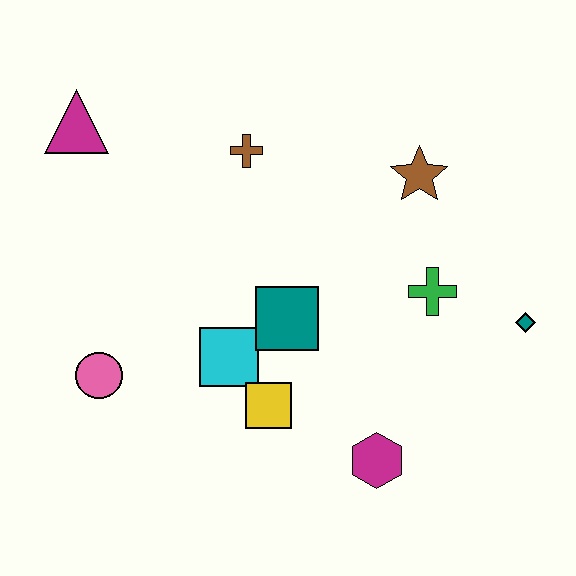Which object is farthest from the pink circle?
The teal diamond is farthest from the pink circle.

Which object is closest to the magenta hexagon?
The yellow square is closest to the magenta hexagon.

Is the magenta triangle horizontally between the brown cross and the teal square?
No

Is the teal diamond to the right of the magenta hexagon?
Yes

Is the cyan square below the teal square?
Yes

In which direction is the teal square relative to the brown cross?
The teal square is below the brown cross.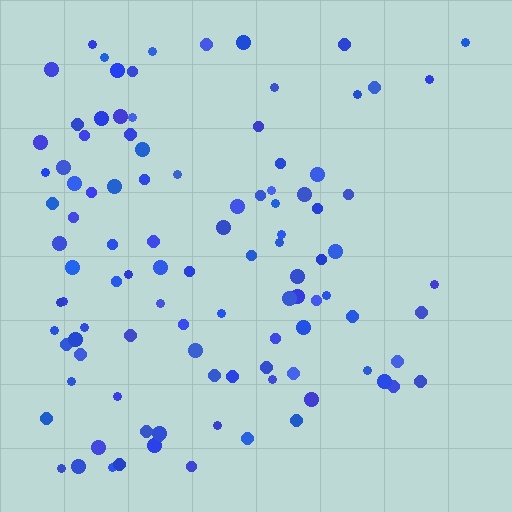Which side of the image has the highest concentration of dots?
The left.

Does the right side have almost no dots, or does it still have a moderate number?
Still a moderate number, just noticeably fewer than the left.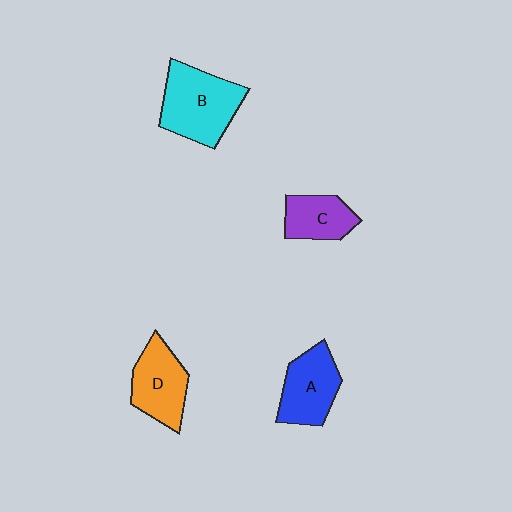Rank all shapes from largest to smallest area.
From largest to smallest: B (cyan), A (blue), D (orange), C (purple).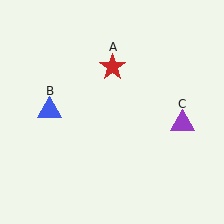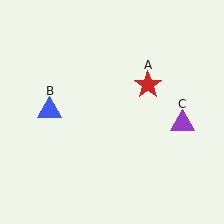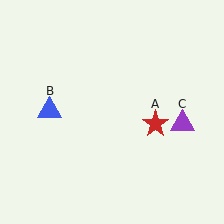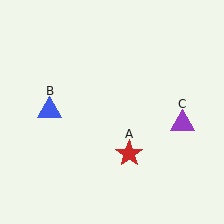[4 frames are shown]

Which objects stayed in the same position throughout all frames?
Blue triangle (object B) and purple triangle (object C) remained stationary.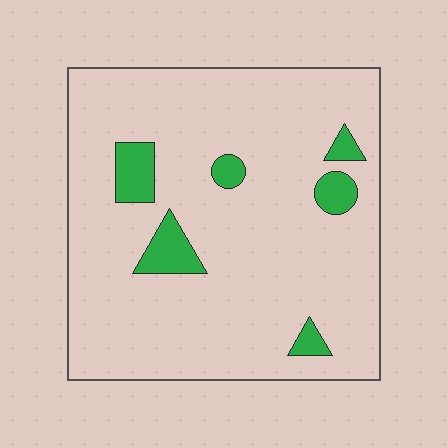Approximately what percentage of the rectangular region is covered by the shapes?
Approximately 10%.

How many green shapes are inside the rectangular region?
6.